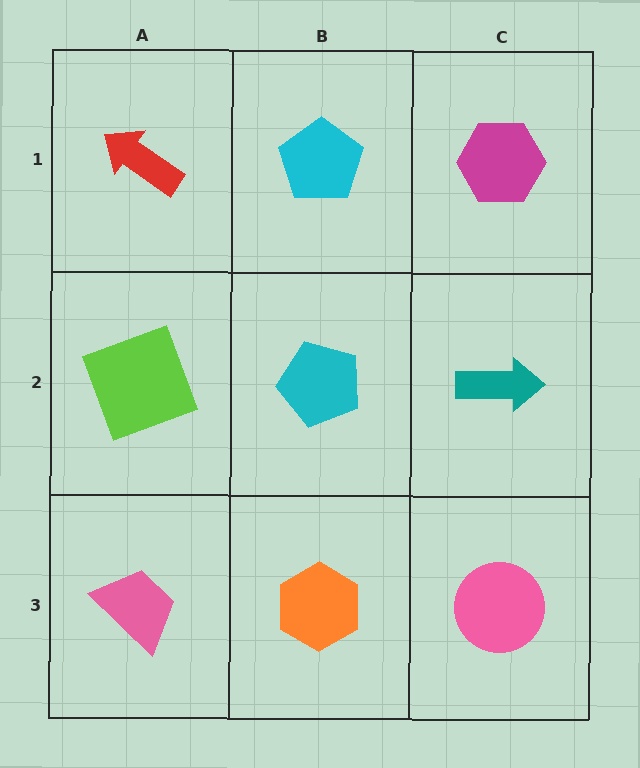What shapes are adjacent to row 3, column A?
A lime square (row 2, column A), an orange hexagon (row 3, column B).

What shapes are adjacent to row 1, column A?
A lime square (row 2, column A), a cyan pentagon (row 1, column B).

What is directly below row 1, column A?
A lime square.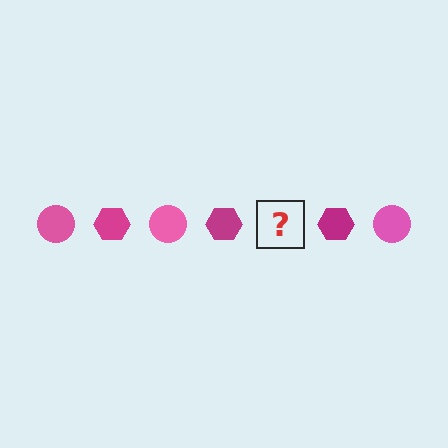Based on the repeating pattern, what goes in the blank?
The blank should be a pink circle.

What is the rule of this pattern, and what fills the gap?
The rule is that the pattern alternates between pink circle and magenta hexagon. The gap should be filled with a pink circle.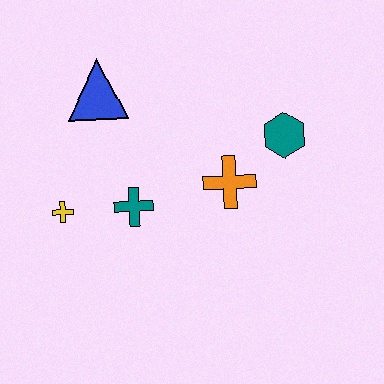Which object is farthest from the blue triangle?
The teal hexagon is farthest from the blue triangle.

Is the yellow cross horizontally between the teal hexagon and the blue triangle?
No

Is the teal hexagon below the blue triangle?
Yes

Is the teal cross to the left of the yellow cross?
No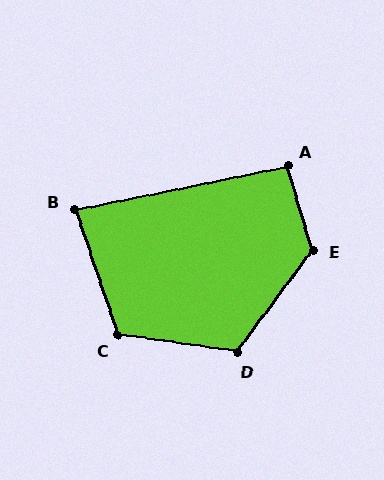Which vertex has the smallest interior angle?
B, at approximately 83 degrees.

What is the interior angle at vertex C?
Approximately 117 degrees (obtuse).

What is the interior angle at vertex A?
Approximately 95 degrees (approximately right).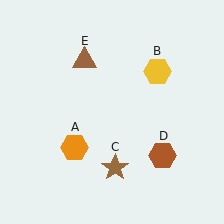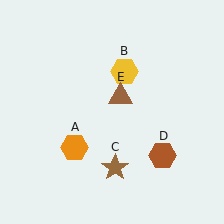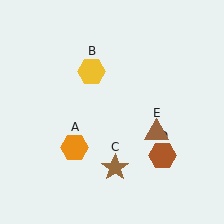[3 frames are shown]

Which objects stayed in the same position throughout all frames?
Orange hexagon (object A) and brown star (object C) and brown hexagon (object D) remained stationary.